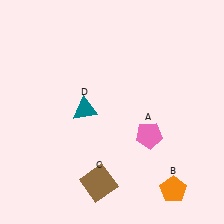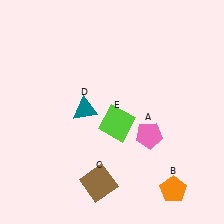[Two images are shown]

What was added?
A lime square (E) was added in Image 2.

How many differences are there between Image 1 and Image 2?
There is 1 difference between the two images.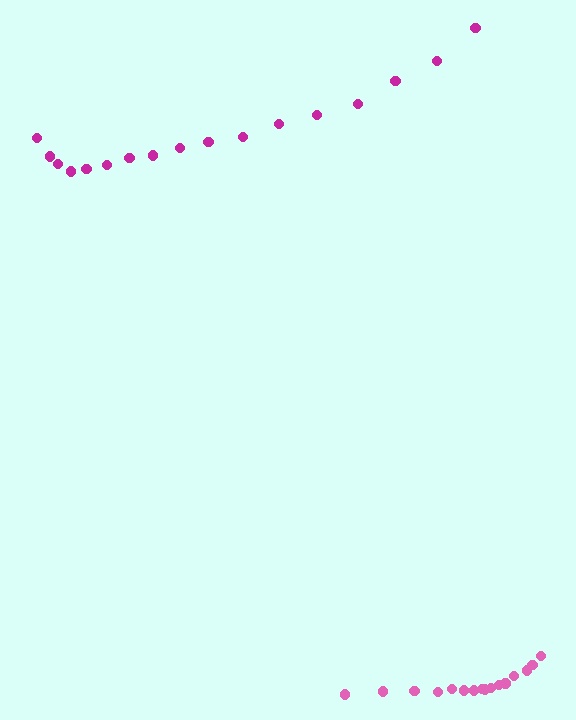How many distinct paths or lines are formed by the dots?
There are 2 distinct paths.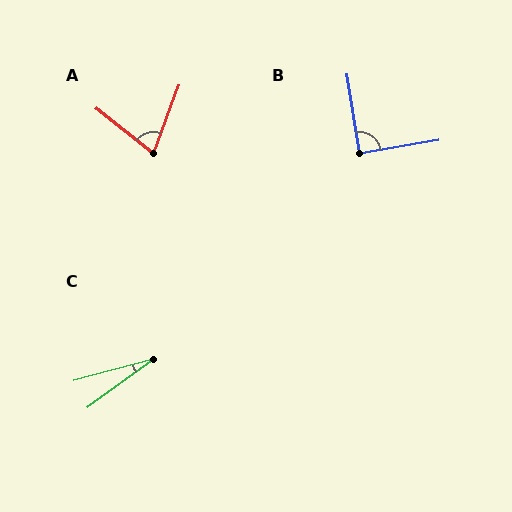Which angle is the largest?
B, at approximately 89 degrees.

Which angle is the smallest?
C, at approximately 21 degrees.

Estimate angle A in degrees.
Approximately 72 degrees.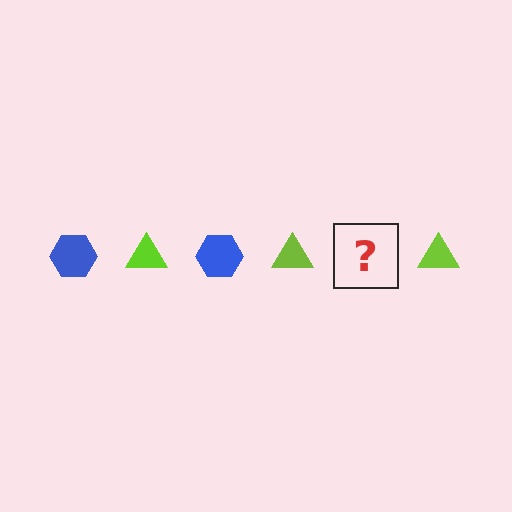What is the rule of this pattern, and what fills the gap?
The rule is that the pattern alternates between blue hexagon and lime triangle. The gap should be filled with a blue hexagon.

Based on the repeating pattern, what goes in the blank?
The blank should be a blue hexagon.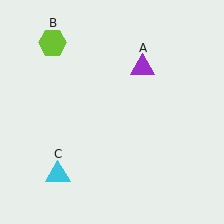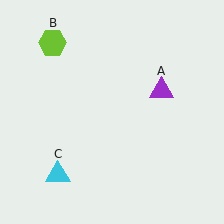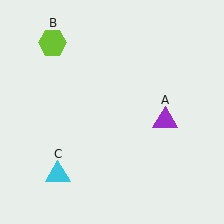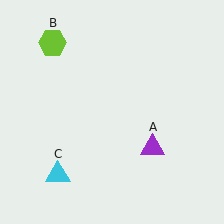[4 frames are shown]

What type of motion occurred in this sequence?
The purple triangle (object A) rotated clockwise around the center of the scene.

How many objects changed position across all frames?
1 object changed position: purple triangle (object A).